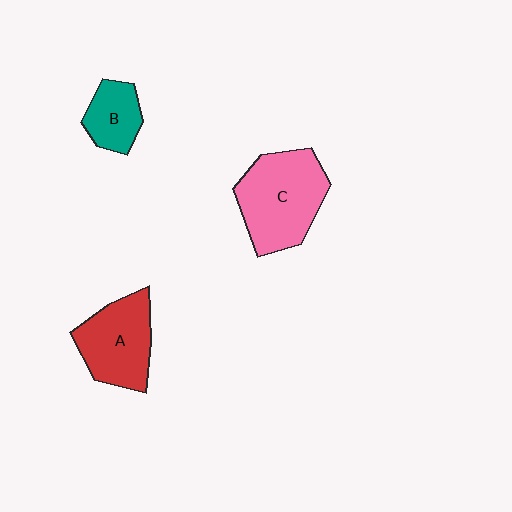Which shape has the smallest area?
Shape B (teal).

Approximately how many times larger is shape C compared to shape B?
Approximately 2.1 times.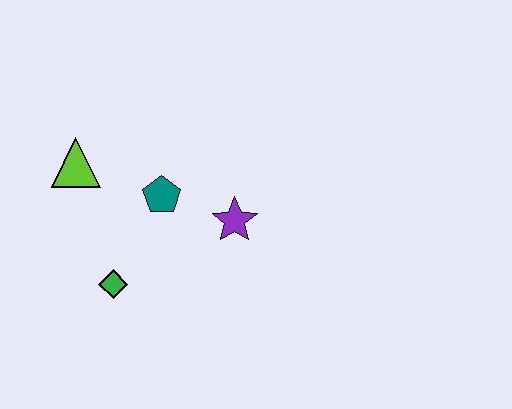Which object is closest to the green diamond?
The teal pentagon is closest to the green diamond.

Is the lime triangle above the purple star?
Yes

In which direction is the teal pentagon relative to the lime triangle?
The teal pentagon is to the right of the lime triangle.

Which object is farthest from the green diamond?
The purple star is farthest from the green diamond.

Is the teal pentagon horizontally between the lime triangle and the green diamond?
No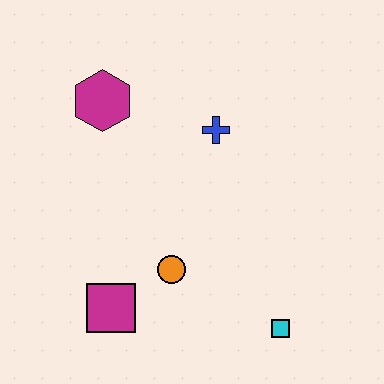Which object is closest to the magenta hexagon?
The blue cross is closest to the magenta hexagon.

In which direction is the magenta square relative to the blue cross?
The magenta square is below the blue cross.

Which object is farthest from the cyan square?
The magenta hexagon is farthest from the cyan square.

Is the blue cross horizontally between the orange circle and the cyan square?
Yes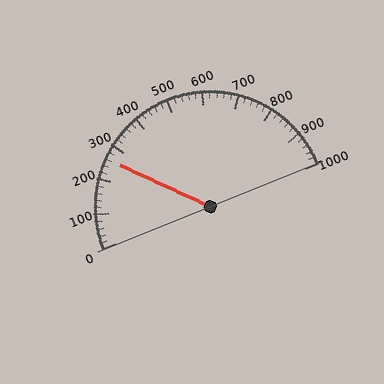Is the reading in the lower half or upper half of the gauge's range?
The reading is in the lower half of the range (0 to 1000).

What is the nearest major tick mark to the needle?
The nearest major tick mark is 300.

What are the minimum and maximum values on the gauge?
The gauge ranges from 0 to 1000.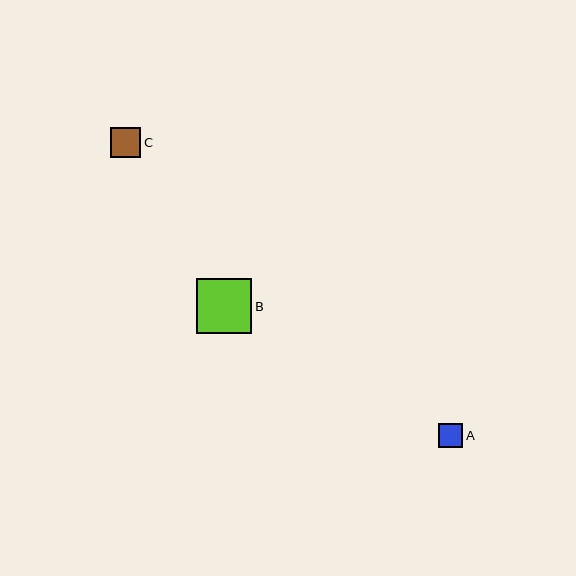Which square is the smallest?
Square A is the smallest with a size of approximately 24 pixels.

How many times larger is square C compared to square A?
Square C is approximately 1.3 times the size of square A.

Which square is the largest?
Square B is the largest with a size of approximately 55 pixels.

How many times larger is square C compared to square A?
Square C is approximately 1.3 times the size of square A.